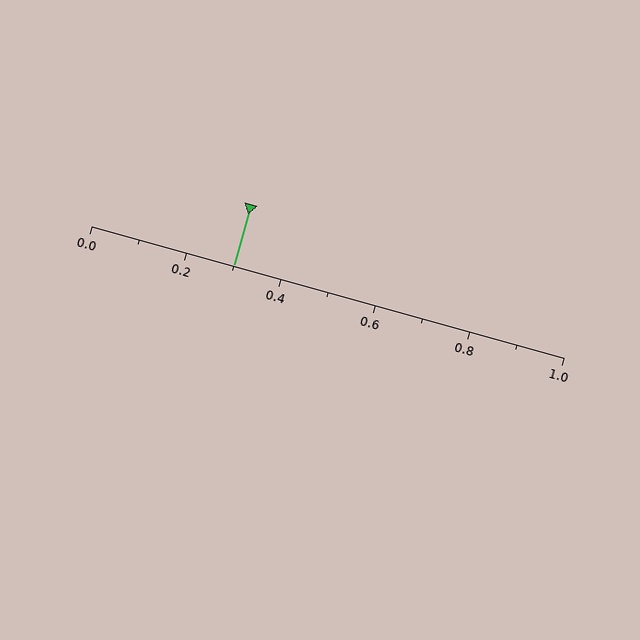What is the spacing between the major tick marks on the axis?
The major ticks are spaced 0.2 apart.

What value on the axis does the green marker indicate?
The marker indicates approximately 0.3.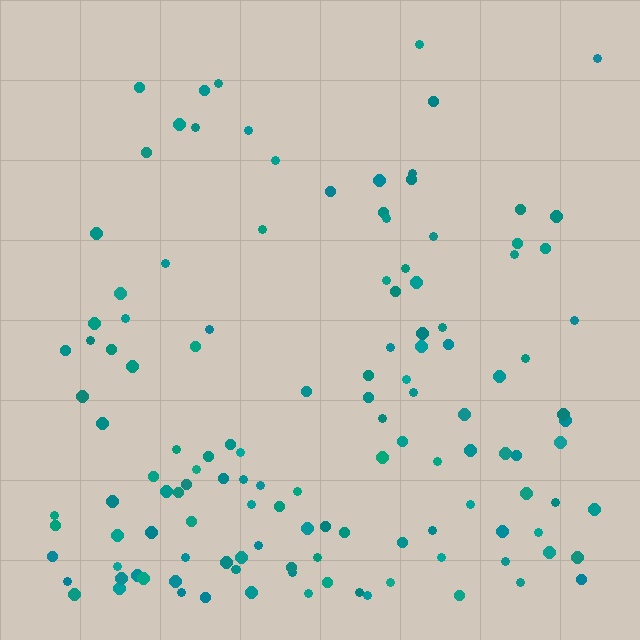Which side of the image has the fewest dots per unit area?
The top.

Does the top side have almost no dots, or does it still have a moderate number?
Still a moderate number, just noticeably fewer than the bottom.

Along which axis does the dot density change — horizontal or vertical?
Vertical.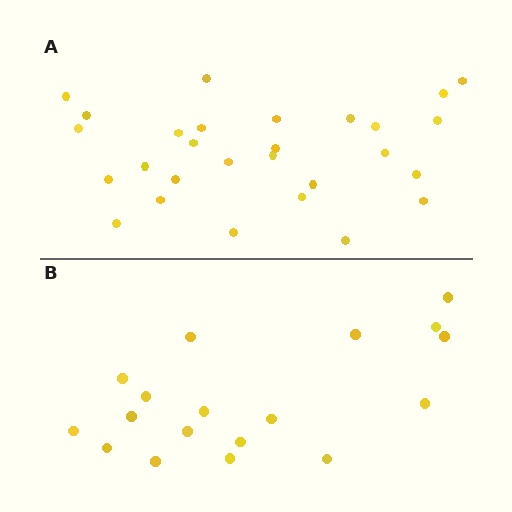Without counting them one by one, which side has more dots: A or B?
Region A (the top region) has more dots.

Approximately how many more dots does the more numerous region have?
Region A has roughly 10 or so more dots than region B.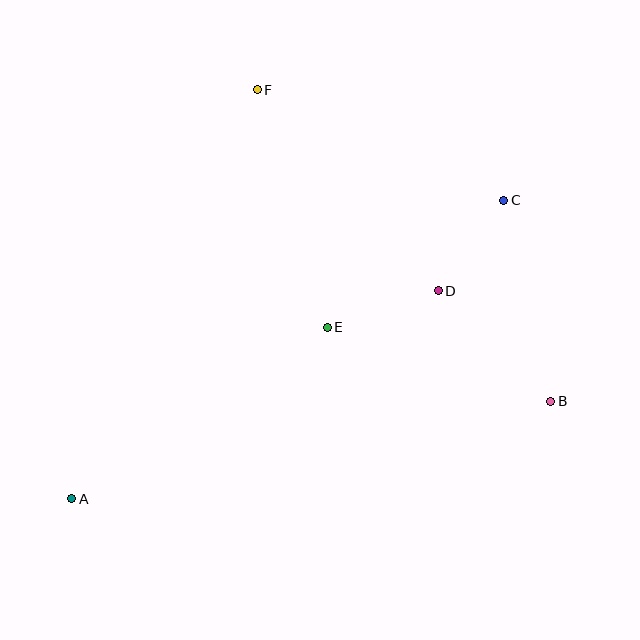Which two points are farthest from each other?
Points A and C are farthest from each other.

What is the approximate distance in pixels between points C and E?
The distance between C and E is approximately 218 pixels.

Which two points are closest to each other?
Points C and D are closest to each other.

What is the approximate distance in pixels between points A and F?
The distance between A and F is approximately 449 pixels.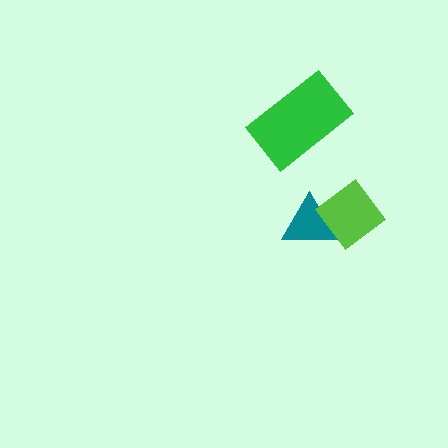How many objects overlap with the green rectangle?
0 objects overlap with the green rectangle.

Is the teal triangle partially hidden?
Yes, it is partially covered by another shape.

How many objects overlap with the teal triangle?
1 object overlaps with the teal triangle.